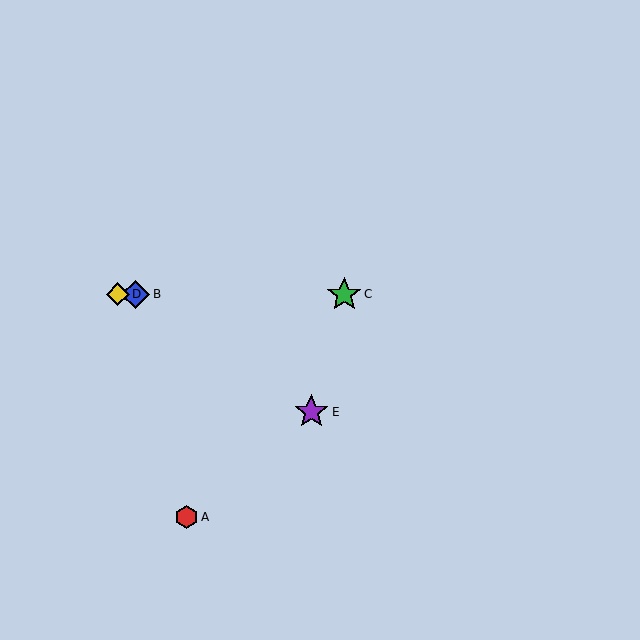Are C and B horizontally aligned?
Yes, both are at y≈294.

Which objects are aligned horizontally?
Objects B, C, D are aligned horizontally.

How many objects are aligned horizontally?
3 objects (B, C, D) are aligned horizontally.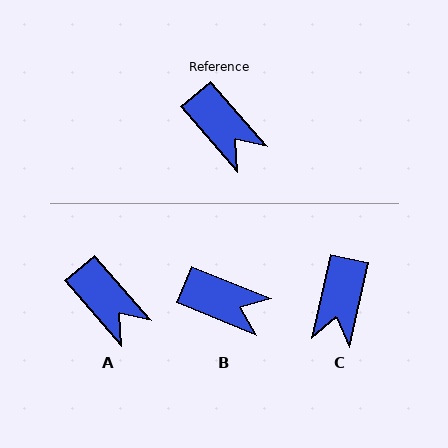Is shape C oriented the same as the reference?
No, it is off by about 53 degrees.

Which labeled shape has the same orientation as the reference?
A.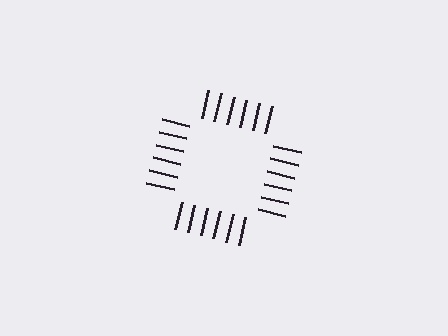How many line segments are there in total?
24 — 6 along each of the 4 edges.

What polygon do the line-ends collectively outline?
An illusory square — the line segments terminate on its edges but no continuous stroke is drawn.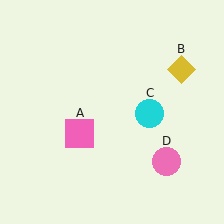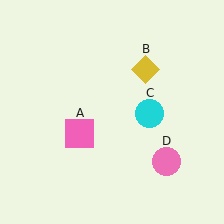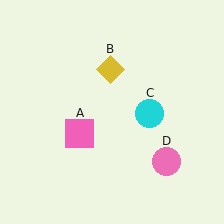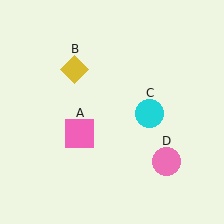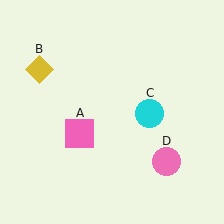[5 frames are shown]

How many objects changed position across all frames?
1 object changed position: yellow diamond (object B).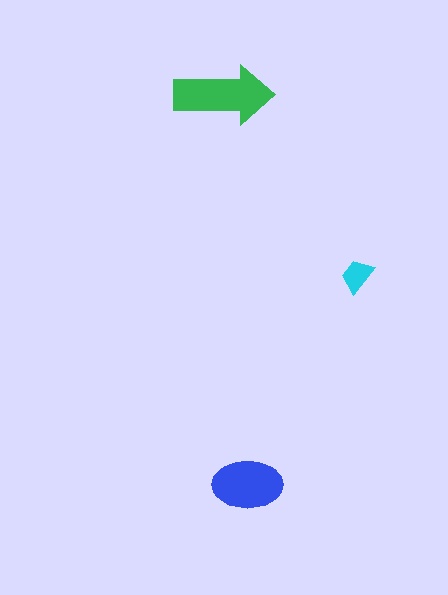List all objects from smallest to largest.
The cyan trapezoid, the blue ellipse, the green arrow.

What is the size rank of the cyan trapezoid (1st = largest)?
3rd.